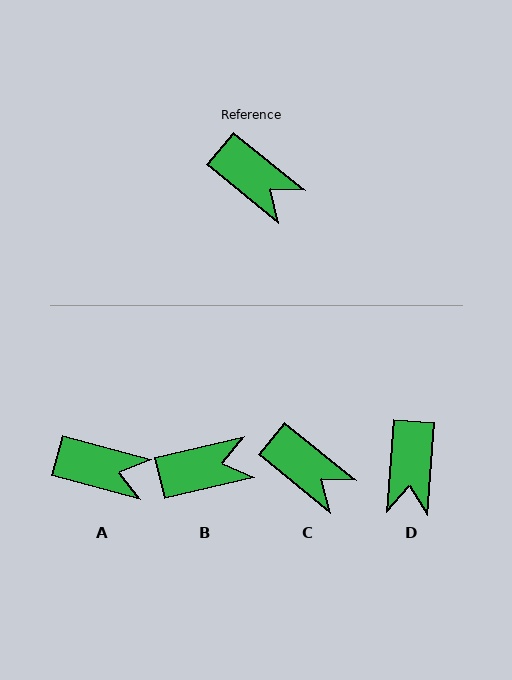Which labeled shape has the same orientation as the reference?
C.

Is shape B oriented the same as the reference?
No, it is off by about 52 degrees.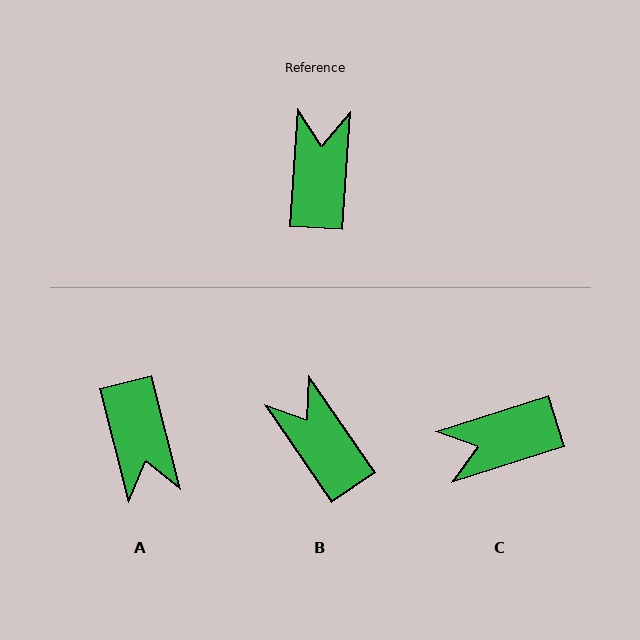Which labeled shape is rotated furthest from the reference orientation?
A, about 162 degrees away.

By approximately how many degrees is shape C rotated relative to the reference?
Approximately 111 degrees counter-clockwise.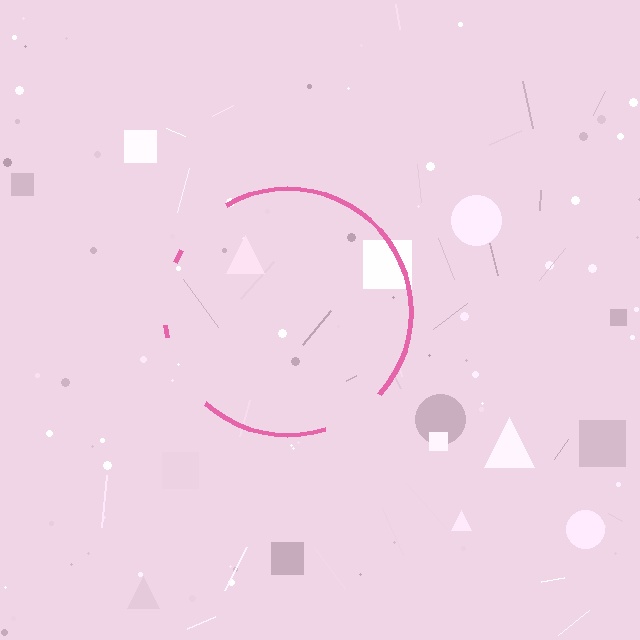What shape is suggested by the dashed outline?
The dashed outline suggests a circle.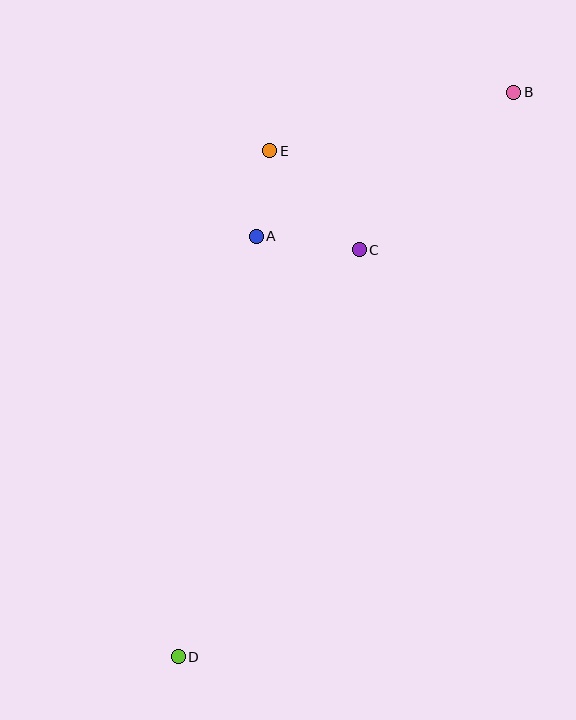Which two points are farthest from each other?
Points B and D are farthest from each other.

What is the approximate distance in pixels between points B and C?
The distance between B and C is approximately 221 pixels.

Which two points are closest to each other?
Points A and E are closest to each other.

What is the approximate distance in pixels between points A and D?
The distance between A and D is approximately 428 pixels.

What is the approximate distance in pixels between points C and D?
The distance between C and D is approximately 445 pixels.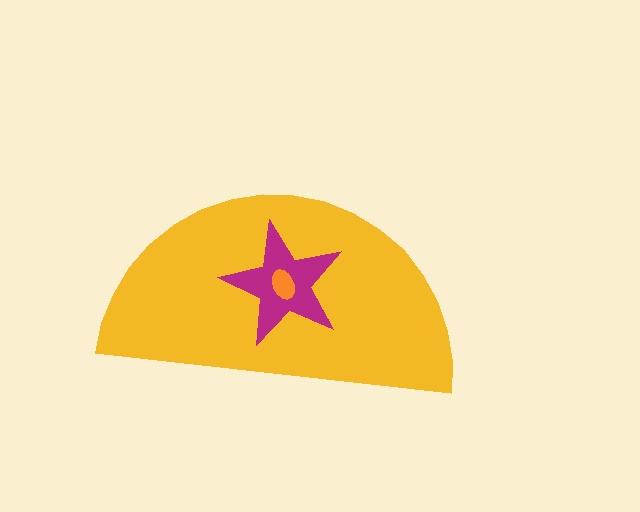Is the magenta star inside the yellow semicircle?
Yes.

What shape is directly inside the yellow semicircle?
The magenta star.